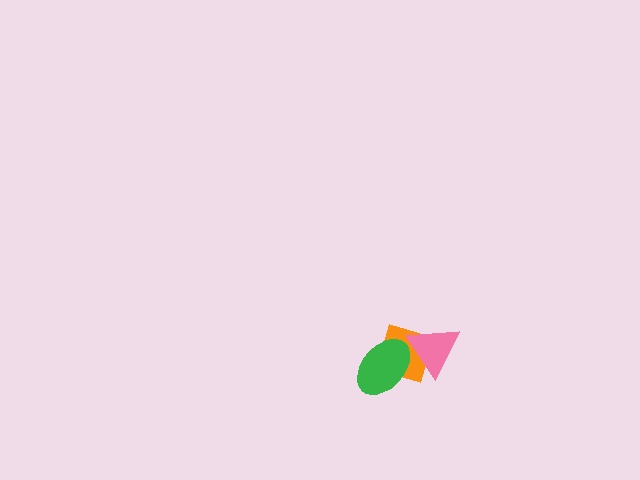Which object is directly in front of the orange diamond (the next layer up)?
The pink triangle is directly in front of the orange diamond.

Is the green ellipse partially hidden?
No, no other shape covers it.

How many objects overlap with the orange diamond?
2 objects overlap with the orange diamond.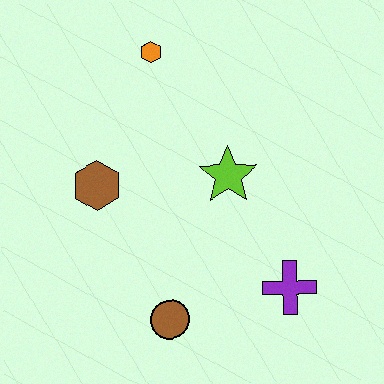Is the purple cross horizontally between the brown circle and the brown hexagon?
No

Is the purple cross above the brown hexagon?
No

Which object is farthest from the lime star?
The brown circle is farthest from the lime star.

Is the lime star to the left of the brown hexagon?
No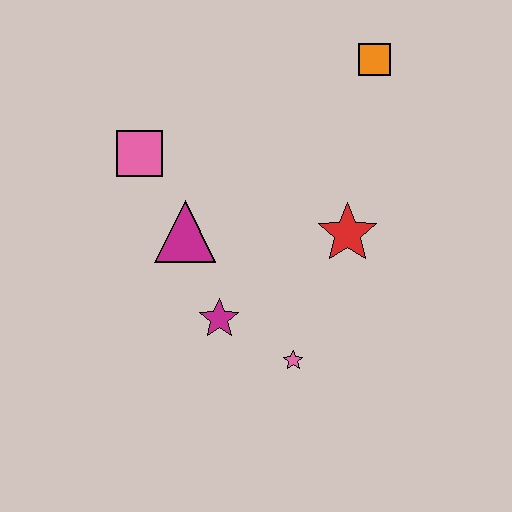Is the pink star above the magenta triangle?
No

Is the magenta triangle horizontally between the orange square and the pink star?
No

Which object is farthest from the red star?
The pink square is farthest from the red star.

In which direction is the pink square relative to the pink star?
The pink square is above the pink star.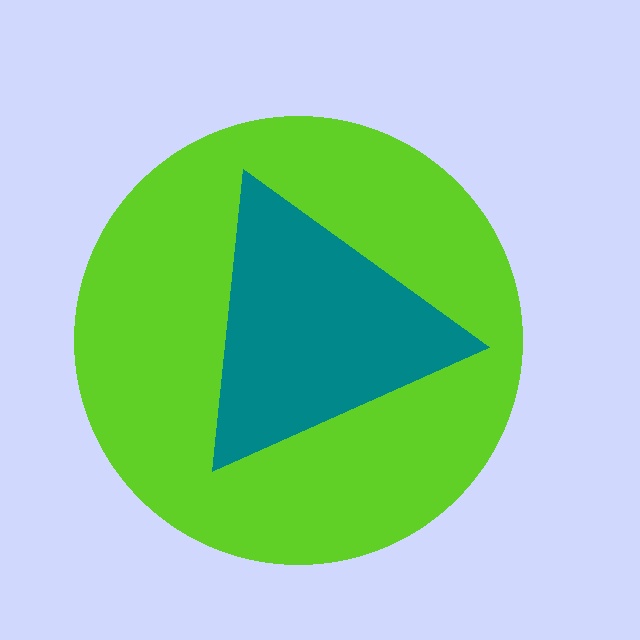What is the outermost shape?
The lime circle.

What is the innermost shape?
The teal triangle.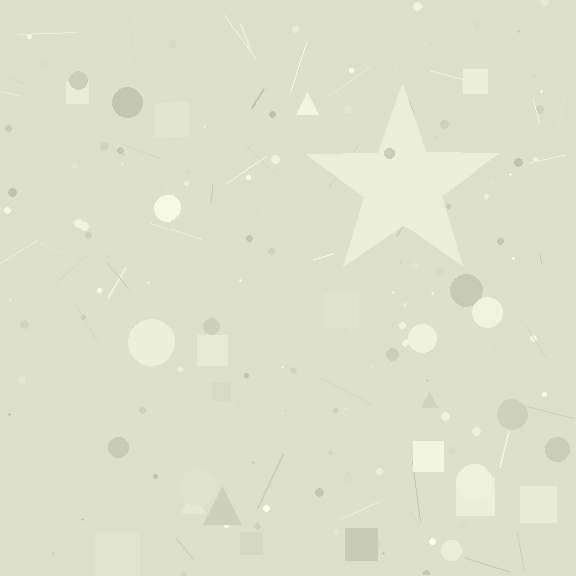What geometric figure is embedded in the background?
A star is embedded in the background.